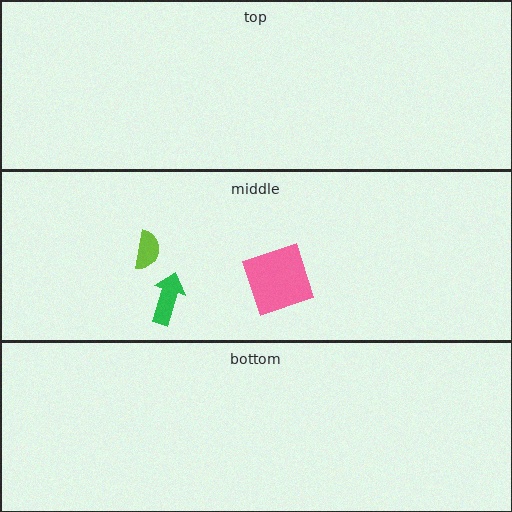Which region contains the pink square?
The middle region.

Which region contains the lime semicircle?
The middle region.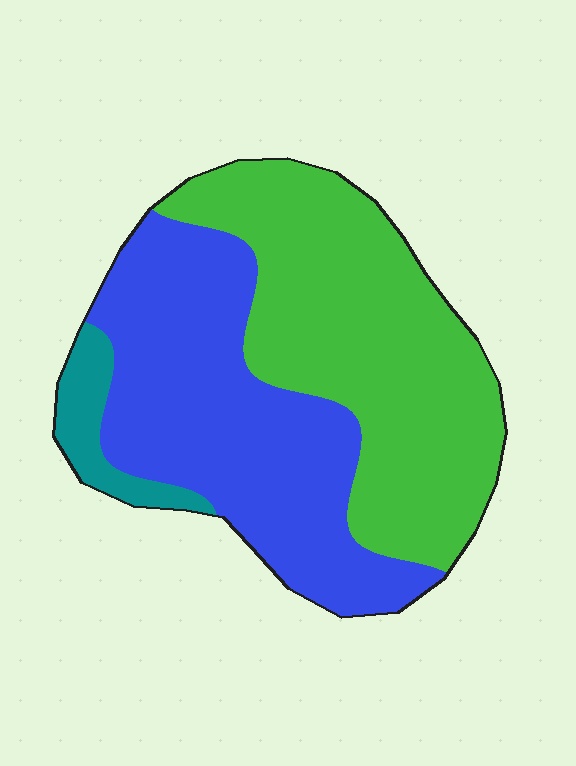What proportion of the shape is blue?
Blue covers roughly 45% of the shape.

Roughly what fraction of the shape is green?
Green takes up about one half (1/2) of the shape.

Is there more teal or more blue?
Blue.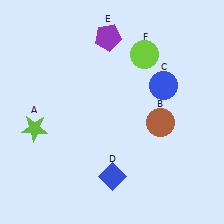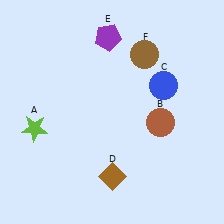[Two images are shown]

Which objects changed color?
D changed from blue to brown. F changed from lime to brown.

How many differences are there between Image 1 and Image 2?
There are 2 differences between the two images.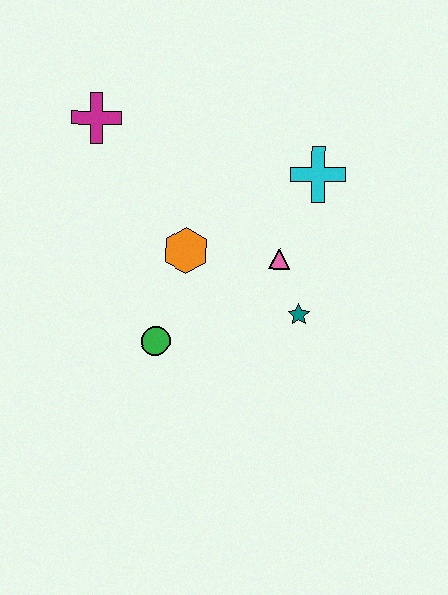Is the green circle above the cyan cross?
No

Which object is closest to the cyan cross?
The pink triangle is closest to the cyan cross.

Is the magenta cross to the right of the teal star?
No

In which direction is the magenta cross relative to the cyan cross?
The magenta cross is to the left of the cyan cross.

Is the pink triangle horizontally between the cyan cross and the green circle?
Yes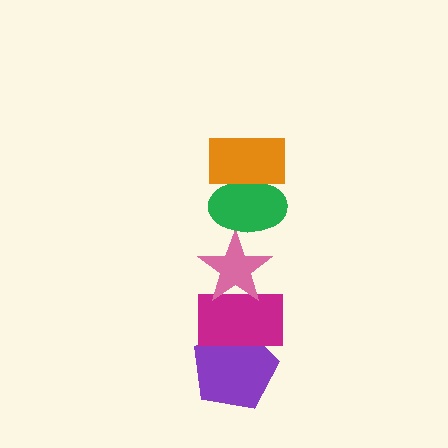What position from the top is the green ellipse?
The green ellipse is 2nd from the top.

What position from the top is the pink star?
The pink star is 3rd from the top.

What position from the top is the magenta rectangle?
The magenta rectangle is 4th from the top.